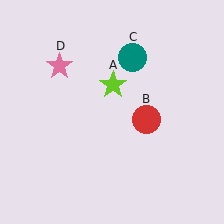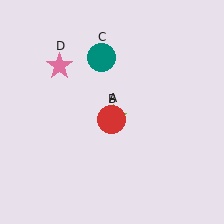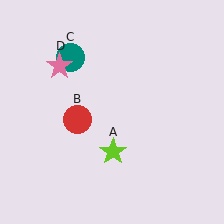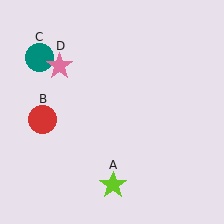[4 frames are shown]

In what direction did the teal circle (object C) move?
The teal circle (object C) moved left.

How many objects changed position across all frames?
3 objects changed position: lime star (object A), red circle (object B), teal circle (object C).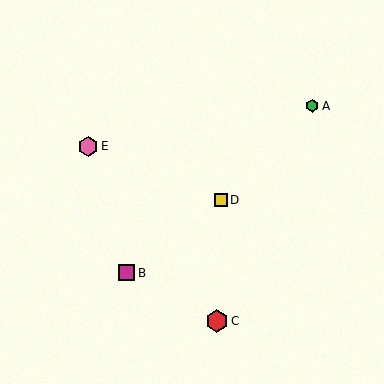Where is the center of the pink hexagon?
The center of the pink hexagon is at (88, 146).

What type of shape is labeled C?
Shape C is a red hexagon.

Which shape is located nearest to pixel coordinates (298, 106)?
The green hexagon (labeled A) at (312, 106) is nearest to that location.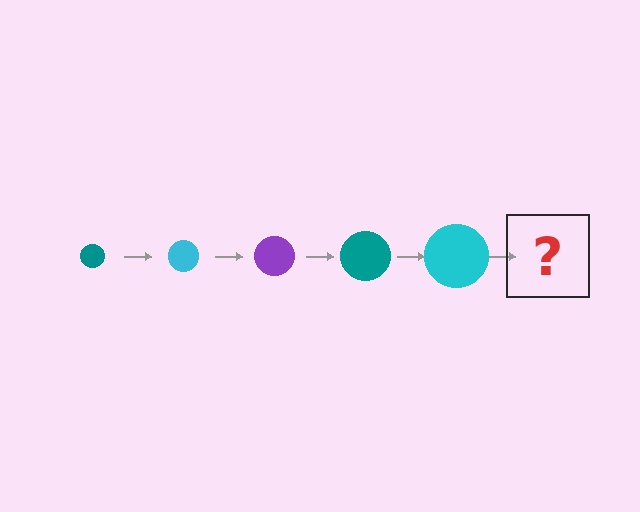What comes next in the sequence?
The next element should be a purple circle, larger than the previous one.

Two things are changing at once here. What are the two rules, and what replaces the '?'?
The two rules are that the circle grows larger each step and the color cycles through teal, cyan, and purple. The '?' should be a purple circle, larger than the previous one.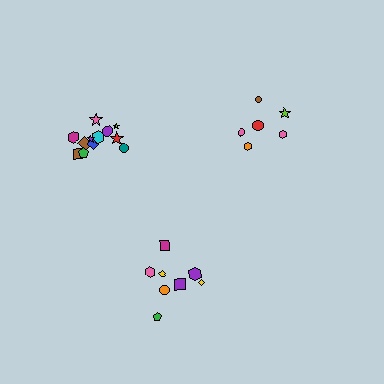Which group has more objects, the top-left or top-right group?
The top-left group.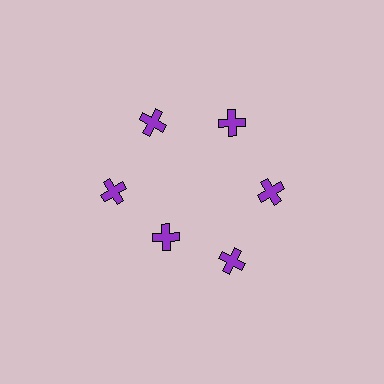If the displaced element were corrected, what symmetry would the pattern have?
It would have 6-fold rotational symmetry — the pattern would map onto itself every 60 degrees.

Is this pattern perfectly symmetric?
No. The 6 purple crosses are arranged in a ring, but one element near the 7 o'clock position is pulled inward toward the center, breaking the 6-fold rotational symmetry.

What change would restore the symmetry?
The symmetry would be restored by moving it outward, back onto the ring so that all 6 crosses sit at equal angles and equal distance from the center.